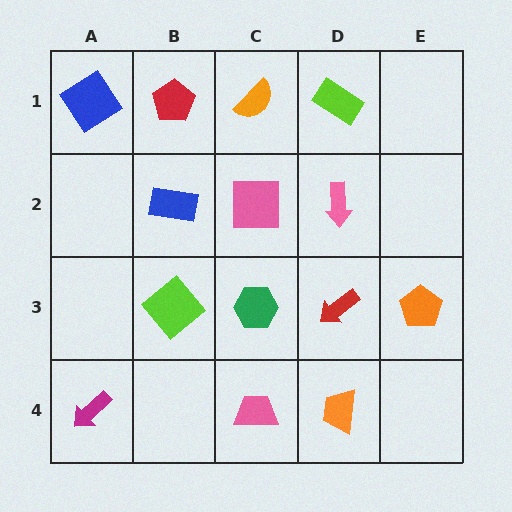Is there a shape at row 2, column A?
No, that cell is empty.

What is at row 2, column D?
A pink arrow.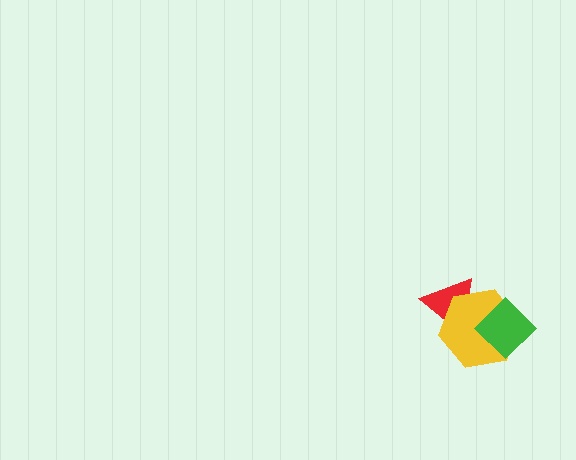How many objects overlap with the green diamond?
1 object overlaps with the green diamond.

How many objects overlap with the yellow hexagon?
2 objects overlap with the yellow hexagon.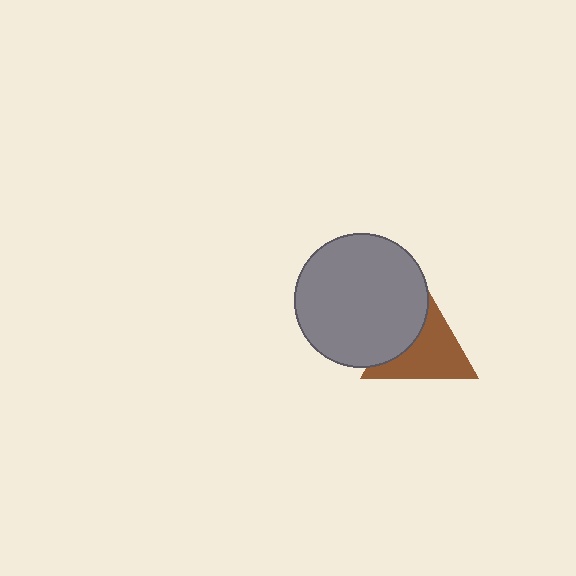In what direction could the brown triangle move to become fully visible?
The brown triangle could move right. That would shift it out from behind the gray circle entirely.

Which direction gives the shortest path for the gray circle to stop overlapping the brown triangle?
Moving left gives the shortest separation.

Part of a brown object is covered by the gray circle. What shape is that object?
It is a triangle.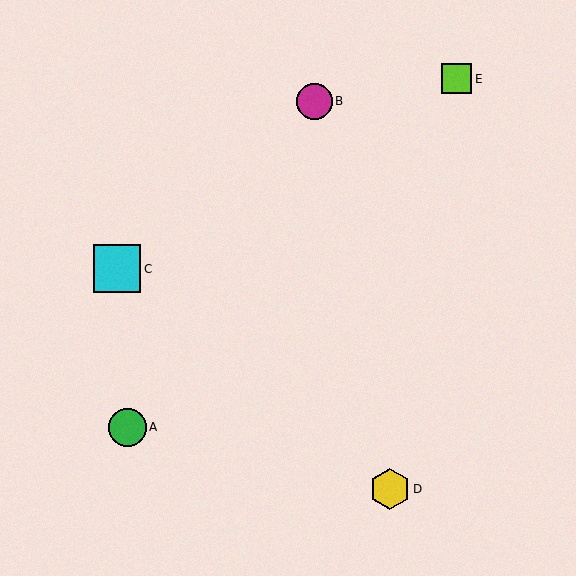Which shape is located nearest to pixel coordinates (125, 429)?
The green circle (labeled A) at (127, 427) is nearest to that location.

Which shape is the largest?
The cyan square (labeled C) is the largest.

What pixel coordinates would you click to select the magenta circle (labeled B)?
Click at (314, 101) to select the magenta circle B.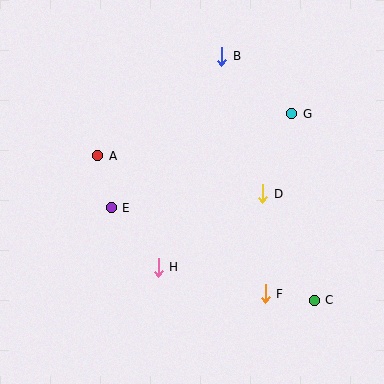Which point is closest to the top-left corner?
Point A is closest to the top-left corner.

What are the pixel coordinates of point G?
Point G is at (292, 114).